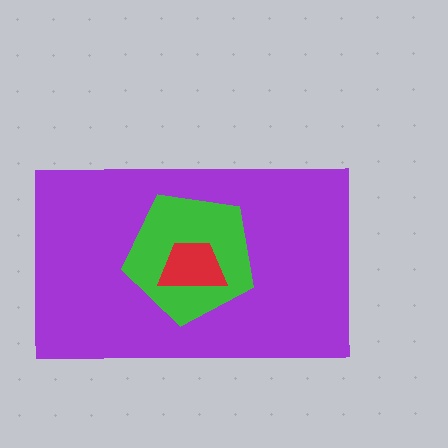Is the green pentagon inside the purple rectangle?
Yes.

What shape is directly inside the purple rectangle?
The green pentagon.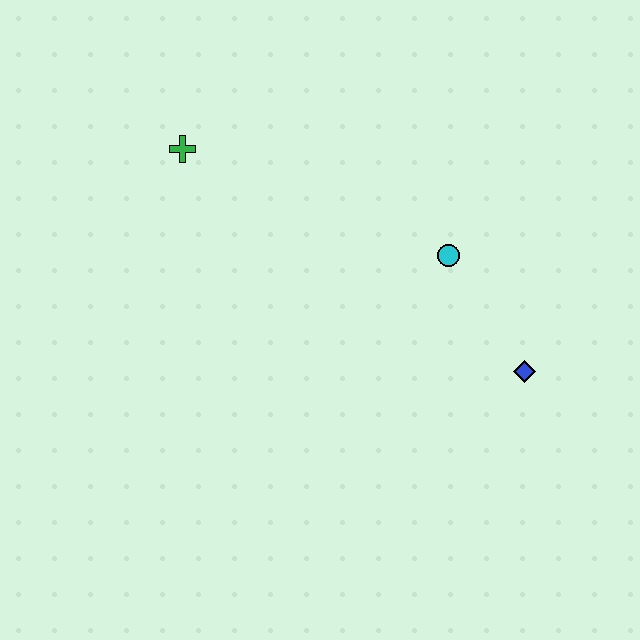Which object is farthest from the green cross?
The blue diamond is farthest from the green cross.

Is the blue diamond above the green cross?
No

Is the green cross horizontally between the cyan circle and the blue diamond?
No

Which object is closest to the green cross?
The cyan circle is closest to the green cross.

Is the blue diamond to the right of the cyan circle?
Yes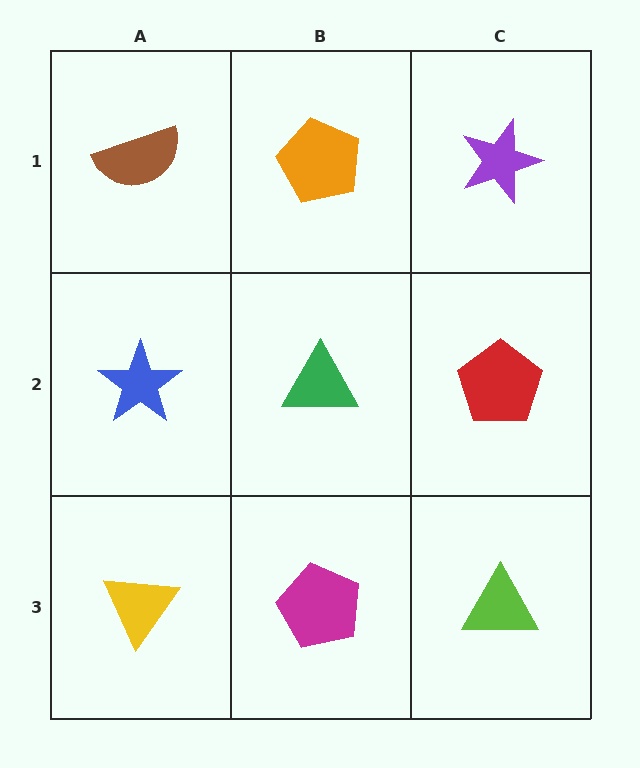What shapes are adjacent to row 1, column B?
A green triangle (row 2, column B), a brown semicircle (row 1, column A), a purple star (row 1, column C).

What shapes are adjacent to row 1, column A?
A blue star (row 2, column A), an orange pentagon (row 1, column B).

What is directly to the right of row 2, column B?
A red pentagon.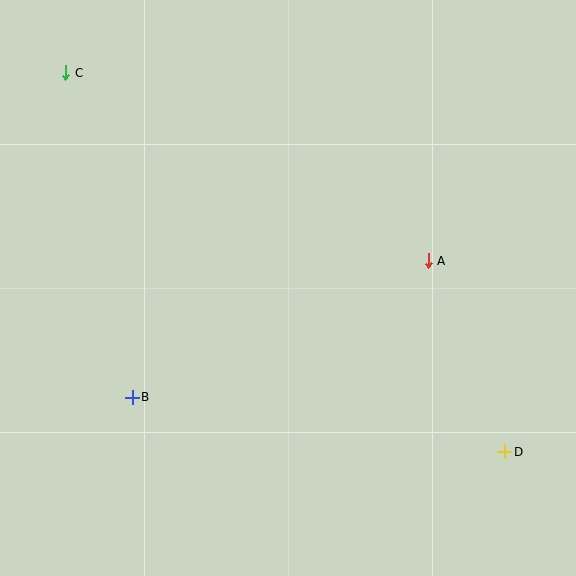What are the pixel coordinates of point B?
Point B is at (132, 397).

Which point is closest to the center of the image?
Point A at (428, 261) is closest to the center.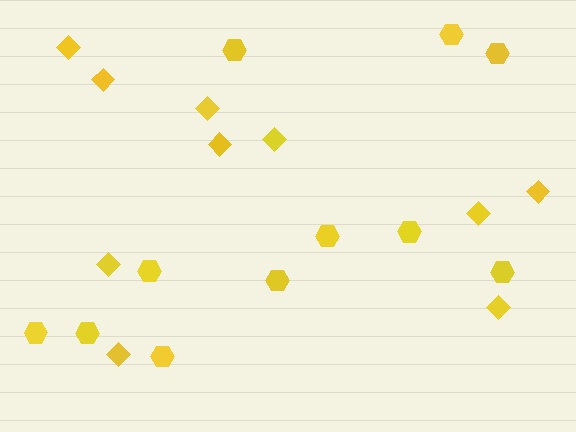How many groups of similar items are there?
There are 2 groups: one group of hexagons (11) and one group of diamonds (10).